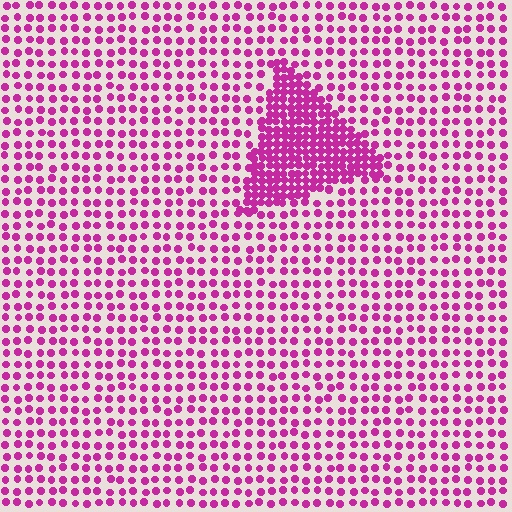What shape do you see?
I see a triangle.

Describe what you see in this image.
The image contains small magenta elements arranged at two different densities. A triangle-shaped region is visible where the elements are more densely packed than the surrounding area.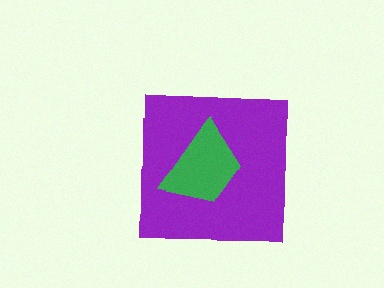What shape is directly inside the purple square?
The green trapezoid.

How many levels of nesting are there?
2.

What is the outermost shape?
The purple square.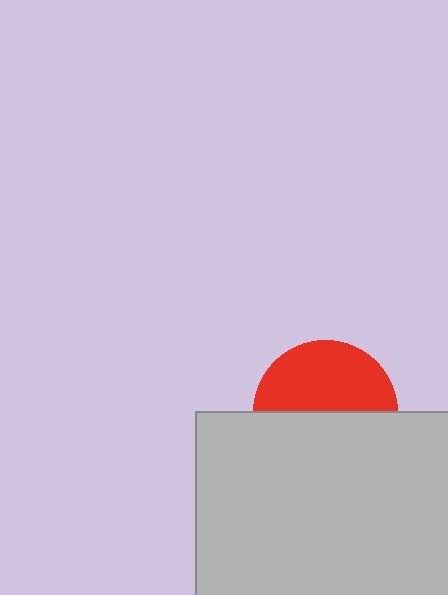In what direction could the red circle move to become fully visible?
The red circle could move up. That would shift it out from behind the light gray rectangle entirely.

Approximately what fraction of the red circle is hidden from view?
Roughly 51% of the red circle is hidden behind the light gray rectangle.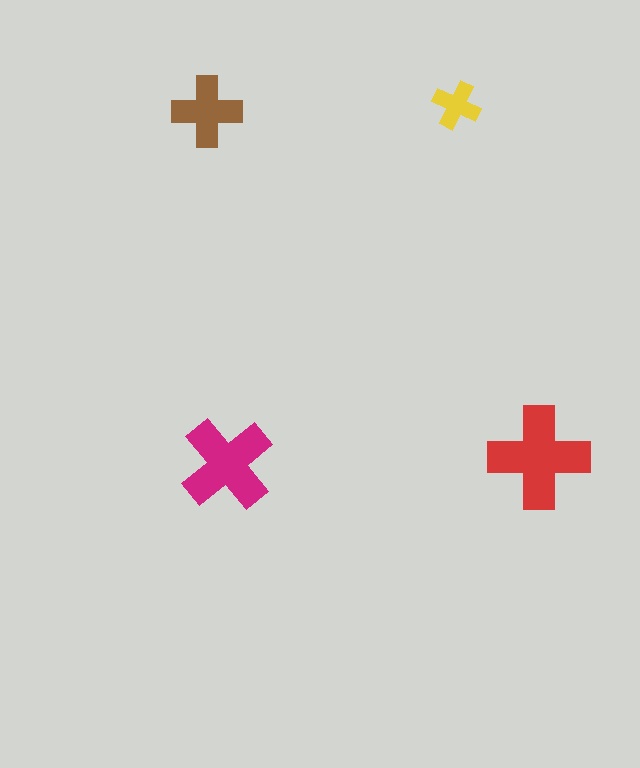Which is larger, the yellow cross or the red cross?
The red one.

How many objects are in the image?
There are 4 objects in the image.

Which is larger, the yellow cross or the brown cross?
The brown one.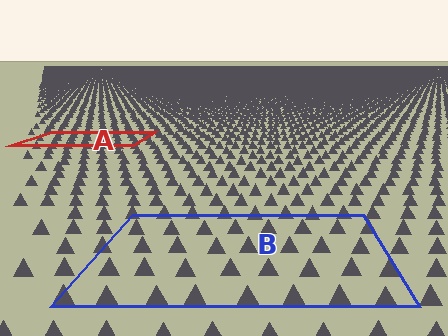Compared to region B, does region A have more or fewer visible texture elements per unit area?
Region A has more texture elements per unit area — they are packed more densely because it is farther away.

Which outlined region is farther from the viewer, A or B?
Region A is farther from the viewer — the texture elements inside it appear smaller and more densely packed.